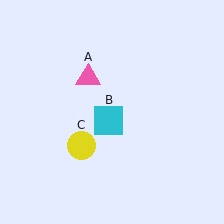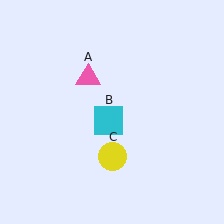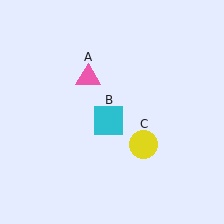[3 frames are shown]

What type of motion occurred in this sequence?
The yellow circle (object C) rotated counterclockwise around the center of the scene.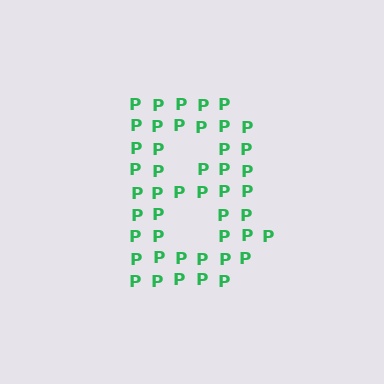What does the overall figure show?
The overall figure shows the letter B.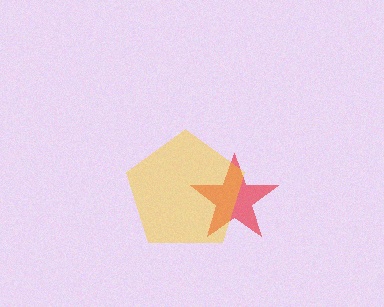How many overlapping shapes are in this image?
There are 2 overlapping shapes in the image.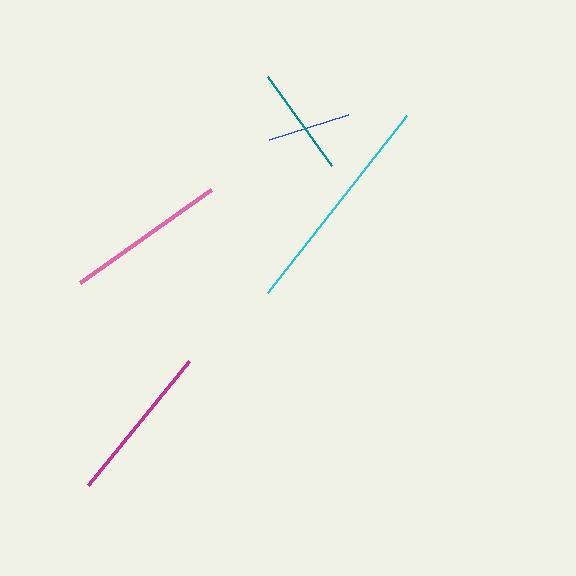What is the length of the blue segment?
The blue segment is approximately 83 pixels long.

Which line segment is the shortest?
The blue line is the shortest at approximately 83 pixels.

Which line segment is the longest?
The cyan line is the longest at approximately 225 pixels.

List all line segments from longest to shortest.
From longest to shortest: cyan, magenta, pink, teal, blue.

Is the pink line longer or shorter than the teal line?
The pink line is longer than the teal line.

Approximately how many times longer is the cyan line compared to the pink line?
The cyan line is approximately 1.4 times the length of the pink line.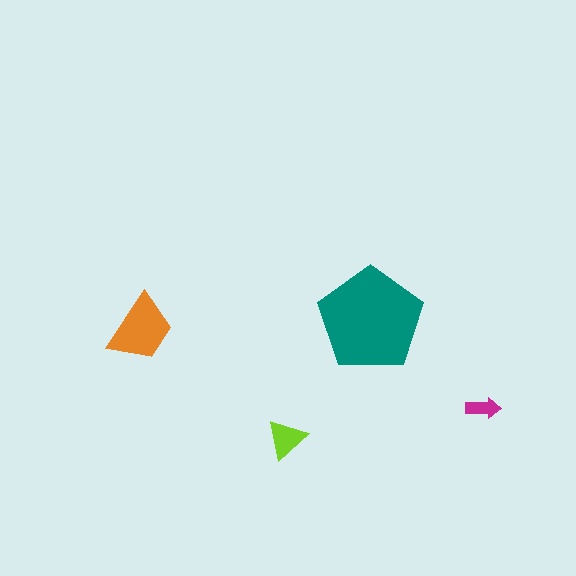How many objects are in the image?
There are 4 objects in the image.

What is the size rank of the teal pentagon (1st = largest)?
1st.